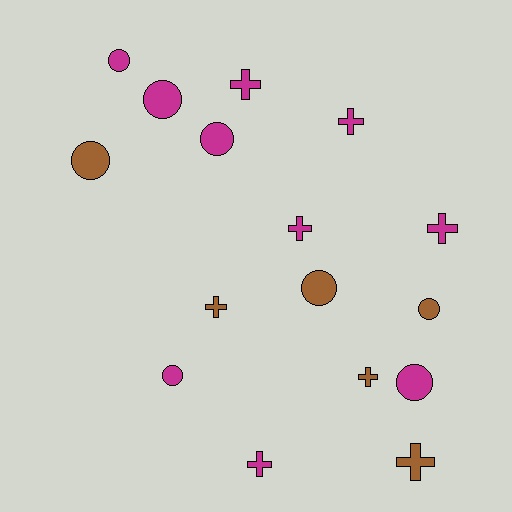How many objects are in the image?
There are 16 objects.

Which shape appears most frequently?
Circle, with 8 objects.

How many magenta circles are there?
There are 5 magenta circles.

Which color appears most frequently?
Magenta, with 10 objects.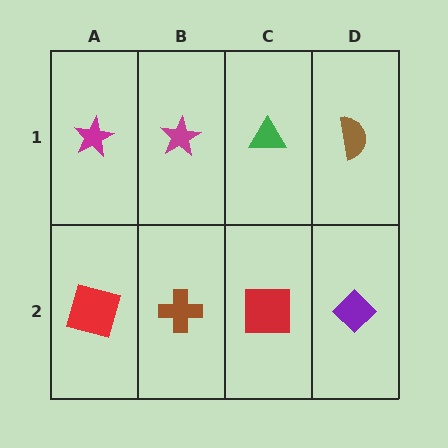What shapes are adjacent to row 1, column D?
A purple diamond (row 2, column D), a green triangle (row 1, column C).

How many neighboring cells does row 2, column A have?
2.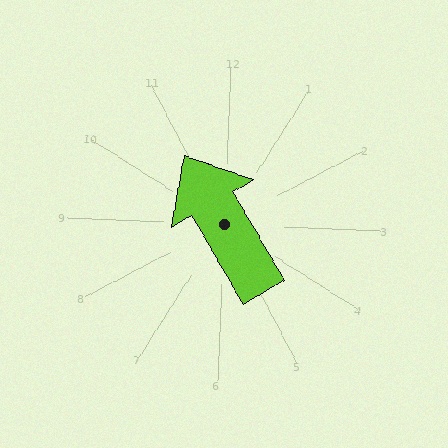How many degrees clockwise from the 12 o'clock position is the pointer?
Approximately 327 degrees.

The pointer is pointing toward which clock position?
Roughly 11 o'clock.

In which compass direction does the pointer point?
Northwest.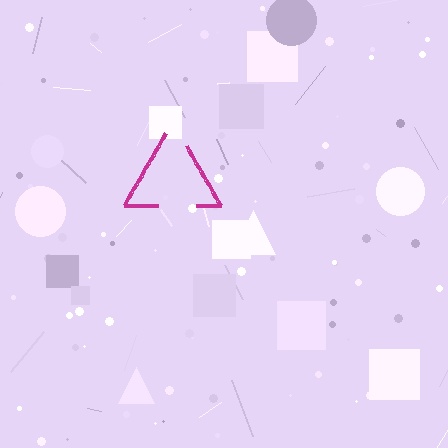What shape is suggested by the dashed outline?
The dashed outline suggests a triangle.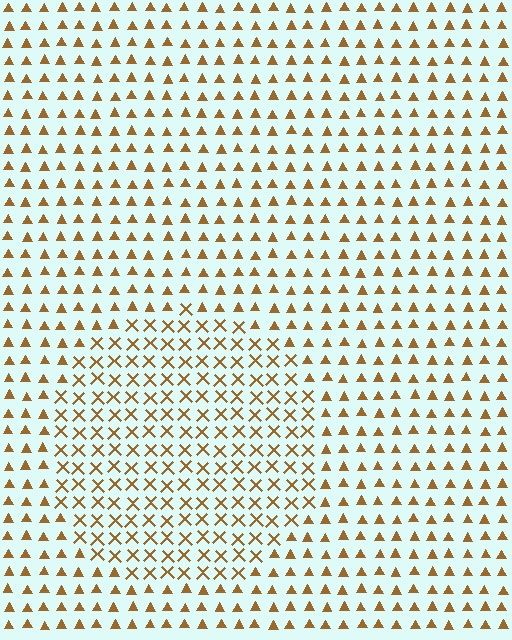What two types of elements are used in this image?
The image uses X marks inside the circle region and triangles outside it.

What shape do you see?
I see a circle.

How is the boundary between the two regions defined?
The boundary is defined by a change in element shape: X marks inside vs. triangles outside. All elements share the same color and spacing.